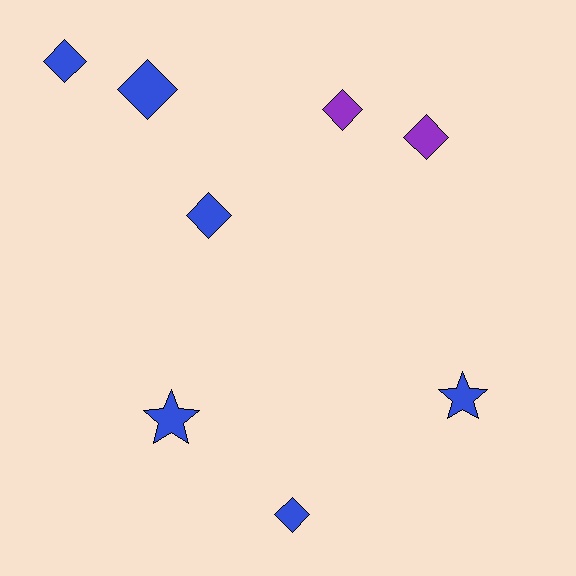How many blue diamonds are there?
There are 4 blue diamonds.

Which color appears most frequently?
Blue, with 6 objects.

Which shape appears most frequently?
Diamond, with 6 objects.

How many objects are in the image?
There are 8 objects.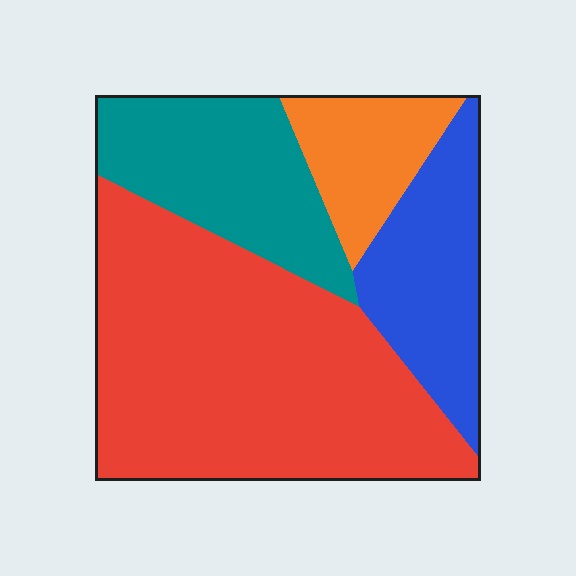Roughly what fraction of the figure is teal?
Teal takes up about one fifth (1/5) of the figure.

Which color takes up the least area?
Orange, at roughly 10%.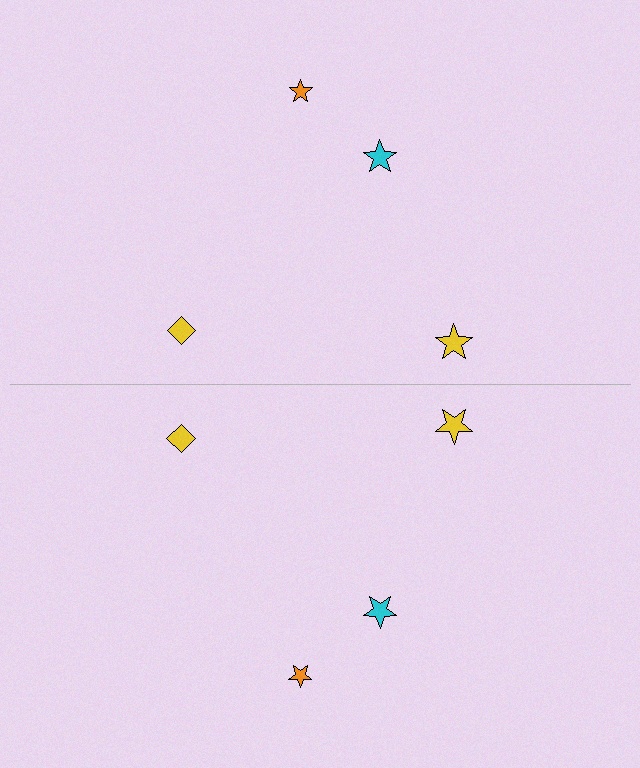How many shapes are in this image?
There are 8 shapes in this image.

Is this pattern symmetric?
Yes, this pattern has bilateral (reflection) symmetry.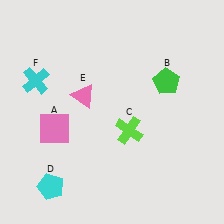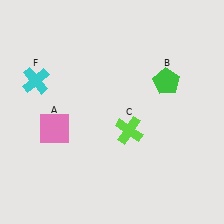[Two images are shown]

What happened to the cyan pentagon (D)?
The cyan pentagon (D) was removed in Image 2. It was in the bottom-left area of Image 1.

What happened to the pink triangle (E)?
The pink triangle (E) was removed in Image 2. It was in the top-left area of Image 1.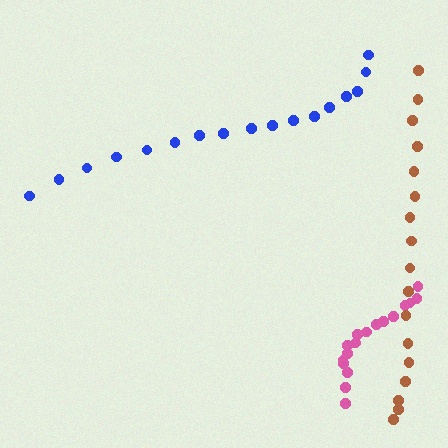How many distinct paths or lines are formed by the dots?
There are 3 distinct paths.